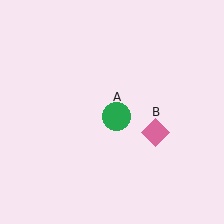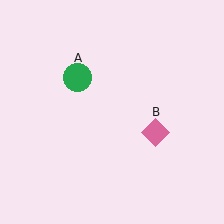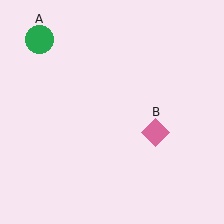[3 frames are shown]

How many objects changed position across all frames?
1 object changed position: green circle (object A).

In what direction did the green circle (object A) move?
The green circle (object A) moved up and to the left.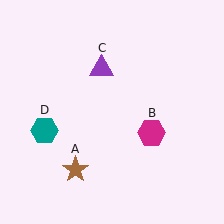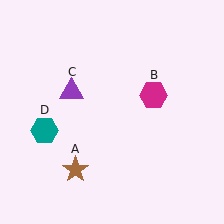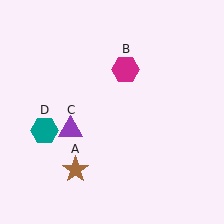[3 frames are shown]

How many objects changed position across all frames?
2 objects changed position: magenta hexagon (object B), purple triangle (object C).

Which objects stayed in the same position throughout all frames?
Brown star (object A) and teal hexagon (object D) remained stationary.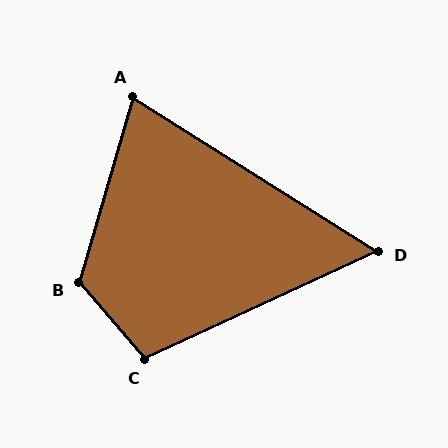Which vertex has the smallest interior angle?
D, at approximately 57 degrees.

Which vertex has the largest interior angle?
B, at approximately 123 degrees.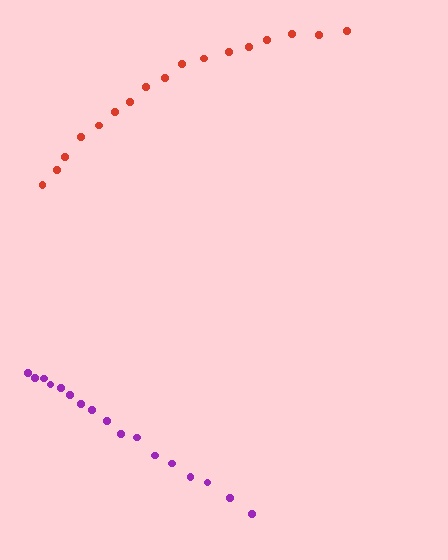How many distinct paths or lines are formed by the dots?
There are 2 distinct paths.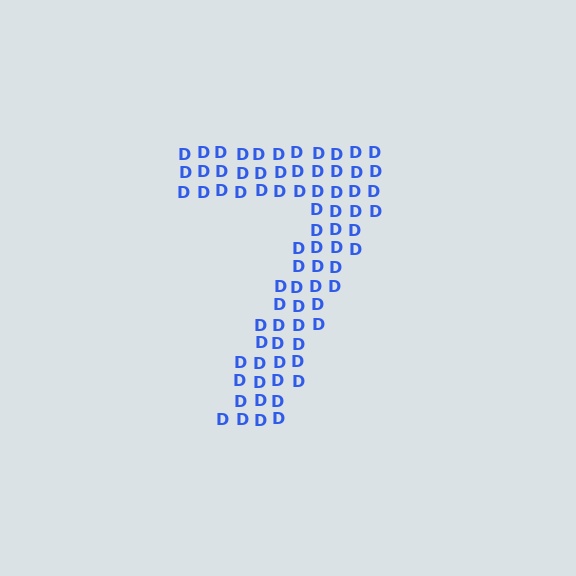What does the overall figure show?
The overall figure shows the digit 7.